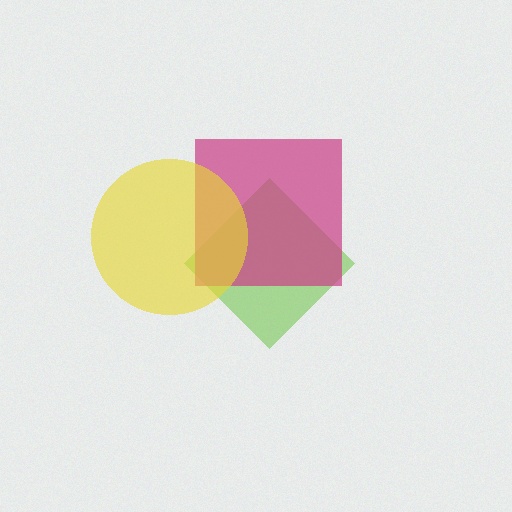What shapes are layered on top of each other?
The layered shapes are: a lime diamond, a magenta square, a yellow circle.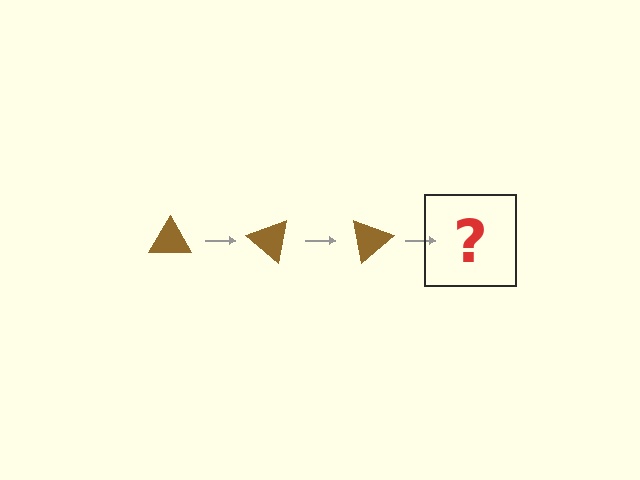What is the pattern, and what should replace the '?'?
The pattern is that the triangle rotates 40 degrees each step. The '?' should be a brown triangle rotated 120 degrees.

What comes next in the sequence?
The next element should be a brown triangle rotated 120 degrees.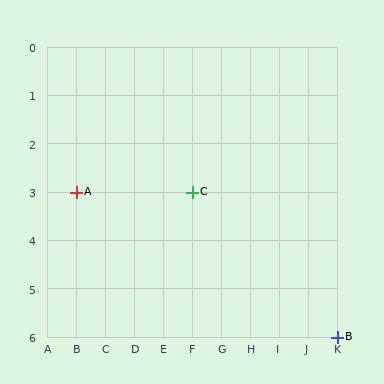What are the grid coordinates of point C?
Point C is at grid coordinates (F, 3).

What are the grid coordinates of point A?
Point A is at grid coordinates (B, 3).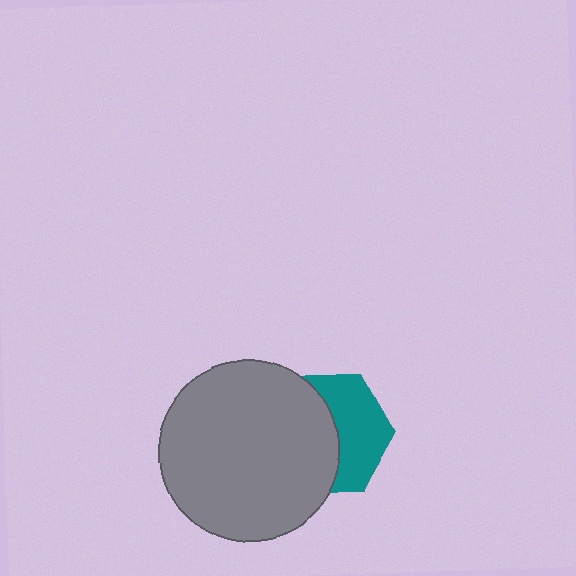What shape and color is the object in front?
The object in front is a gray circle.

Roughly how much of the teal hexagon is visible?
About half of it is visible (roughly 47%).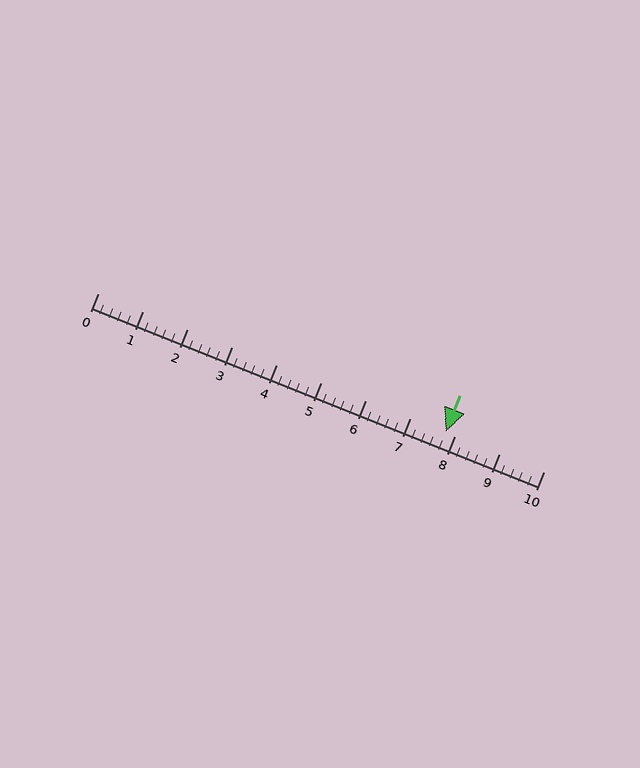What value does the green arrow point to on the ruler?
The green arrow points to approximately 7.8.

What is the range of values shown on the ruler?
The ruler shows values from 0 to 10.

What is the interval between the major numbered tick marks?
The major tick marks are spaced 1 units apart.